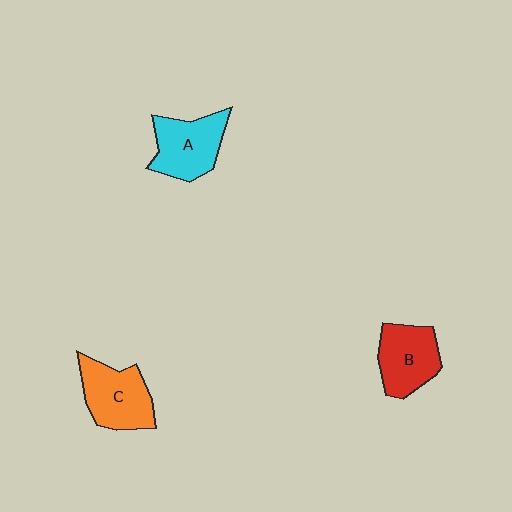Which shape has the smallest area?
Shape B (red).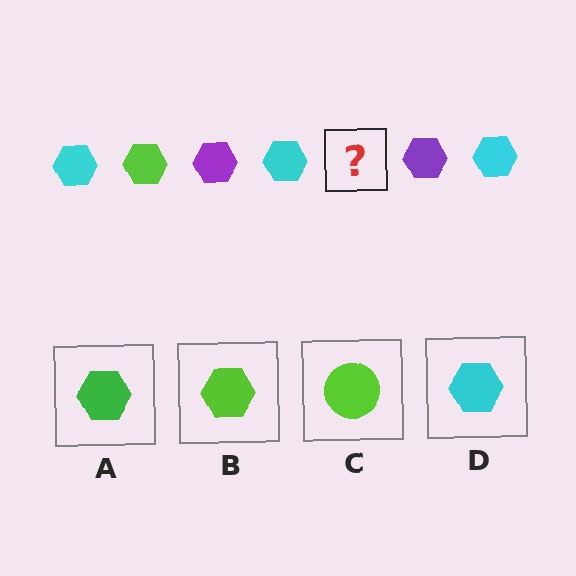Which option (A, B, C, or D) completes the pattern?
B.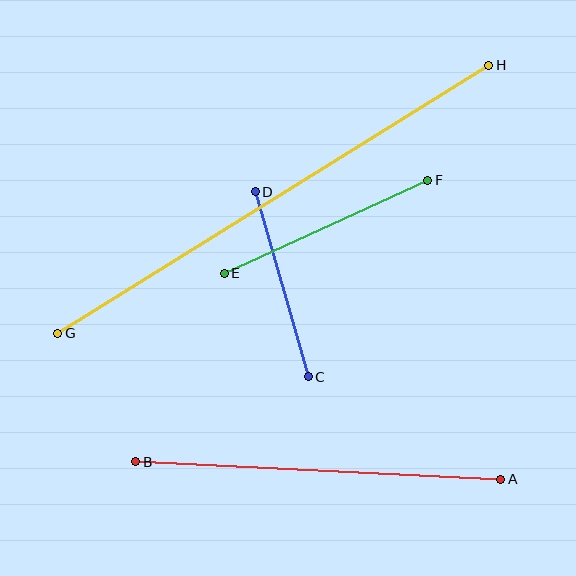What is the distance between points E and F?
The distance is approximately 224 pixels.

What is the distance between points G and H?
The distance is approximately 507 pixels.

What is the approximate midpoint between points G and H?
The midpoint is at approximately (273, 199) pixels.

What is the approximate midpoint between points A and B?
The midpoint is at approximately (318, 471) pixels.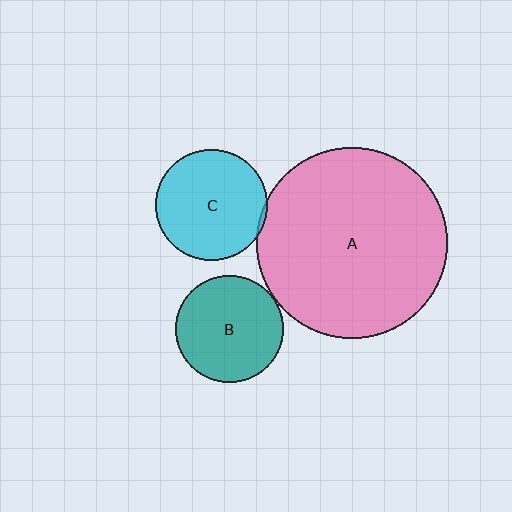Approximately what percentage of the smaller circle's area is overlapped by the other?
Approximately 5%.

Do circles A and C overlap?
Yes.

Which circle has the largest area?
Circle A (pink).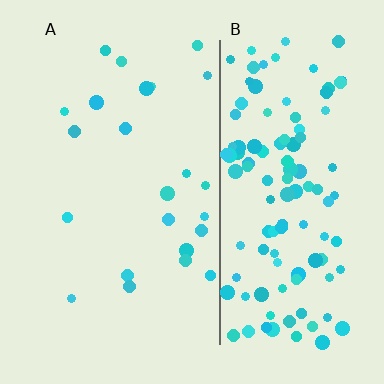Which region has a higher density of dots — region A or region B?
B (the right).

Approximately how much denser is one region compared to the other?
Approximately 5.4× — region B over region A.